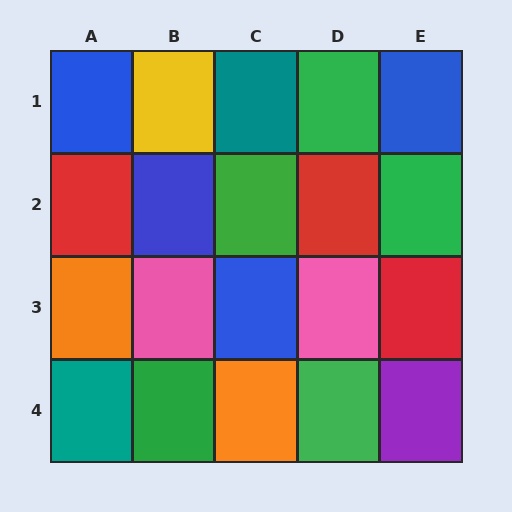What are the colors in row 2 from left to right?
Red, blue, green, red, green.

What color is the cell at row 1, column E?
Blue.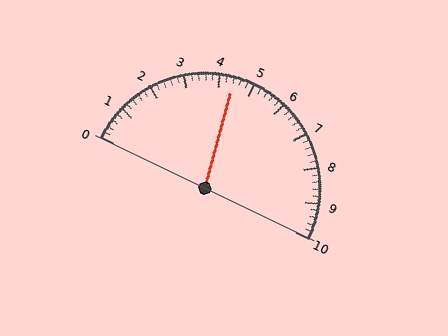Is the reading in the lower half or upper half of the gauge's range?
The reading is in the lower half of the range (0 to 10).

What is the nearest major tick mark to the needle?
The nearest major tick mark is 4.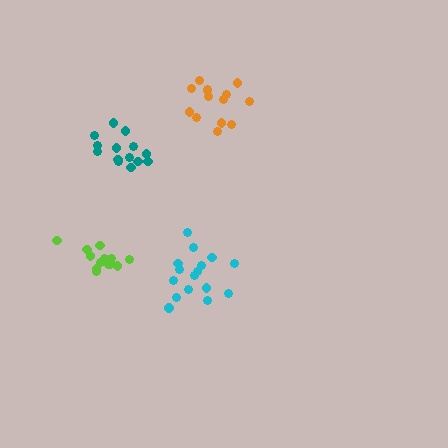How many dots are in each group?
Group 1: 14 dots, Group 2: 13 dots, Group 3: 14 dots, Group 4: 16 dots (57 total).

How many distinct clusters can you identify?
There are 4 distinct clusters.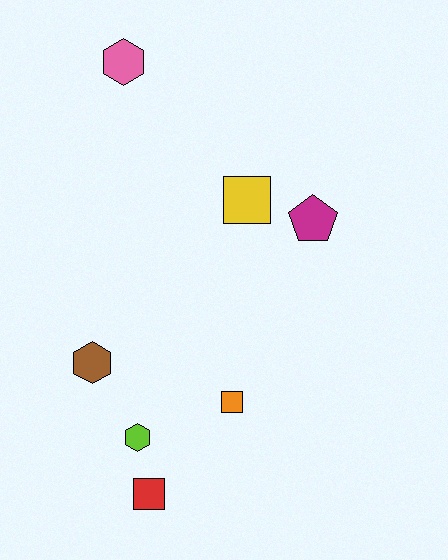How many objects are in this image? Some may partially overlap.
There are 7 objects.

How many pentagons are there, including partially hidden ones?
There is 1 pentagon.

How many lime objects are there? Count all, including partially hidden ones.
There is 1 lime object.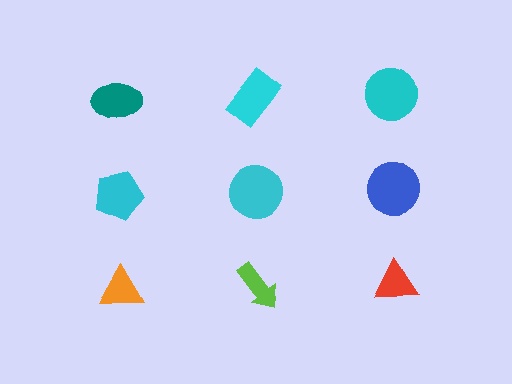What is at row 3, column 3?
A red triangle.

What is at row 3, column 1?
An orange triangle.